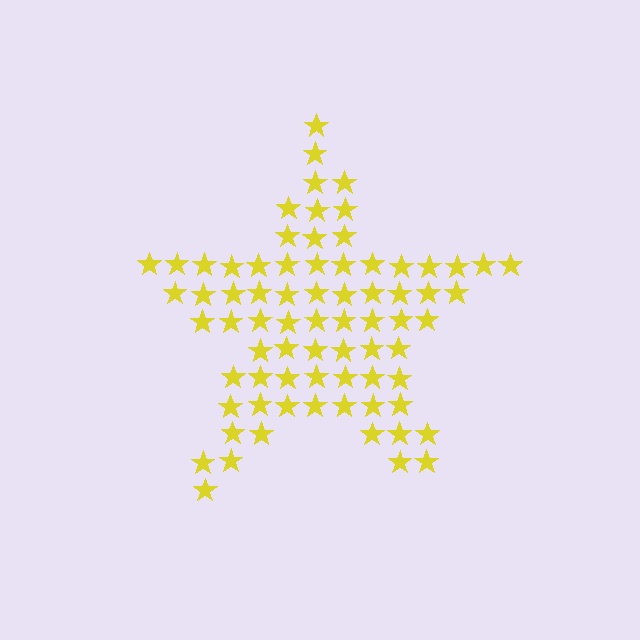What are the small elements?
The small elements are stars.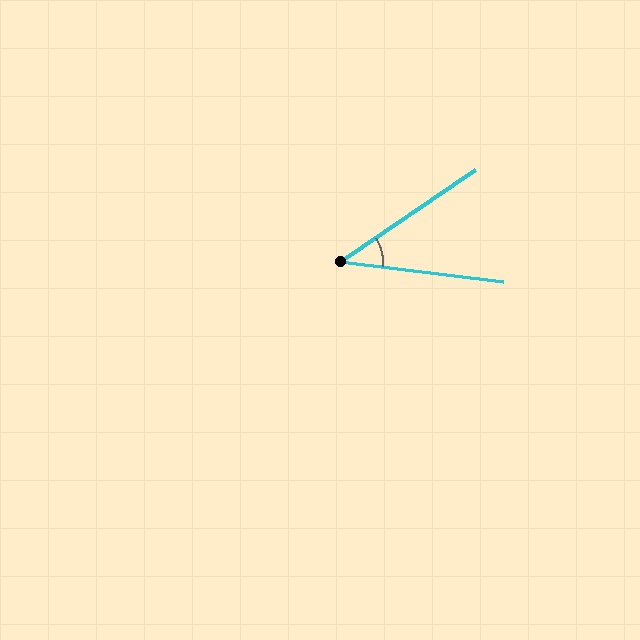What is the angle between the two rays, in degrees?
Approximately 41 degrees.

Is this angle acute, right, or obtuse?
It is acute.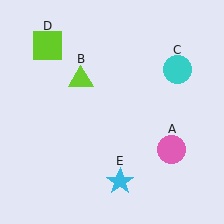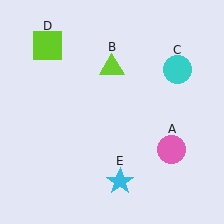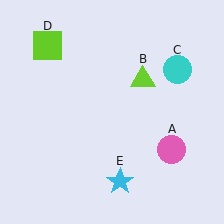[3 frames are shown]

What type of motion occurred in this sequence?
The lime triangle (object B) rotated clockwise around the center of the scene.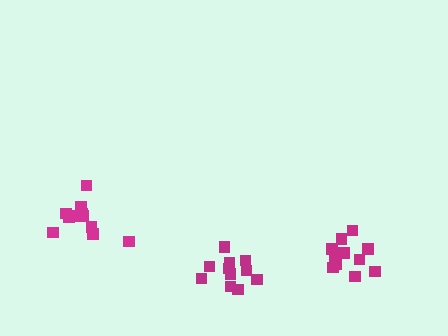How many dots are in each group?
Group 1: 11 dots, Group 2: 11 dots, Group 3: 11 dots (33 total).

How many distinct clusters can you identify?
There are 3 distinct clusters.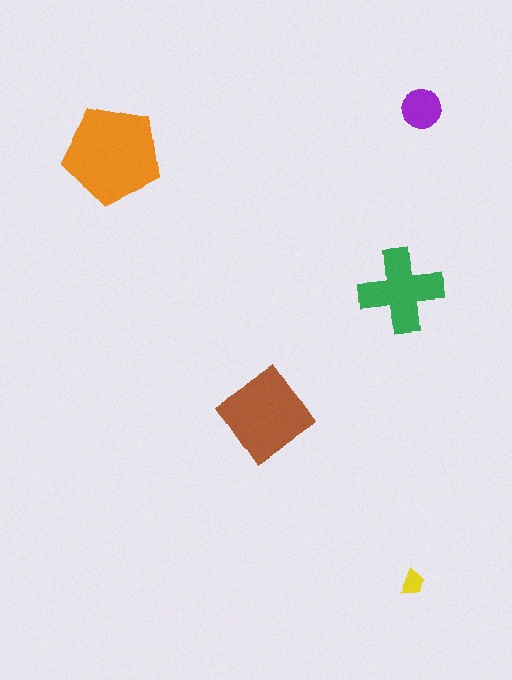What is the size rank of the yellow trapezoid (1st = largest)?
5th.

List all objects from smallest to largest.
The yellow trapezoid, the purple circle, the green cross, the brown diamond, the orange pentagon.